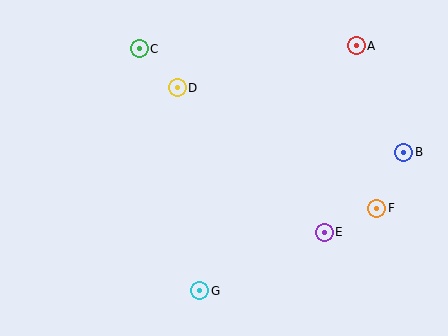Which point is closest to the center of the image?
Point D at (177, 88) is closest to the center.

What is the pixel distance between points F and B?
The distance between F and B is 62 pixels.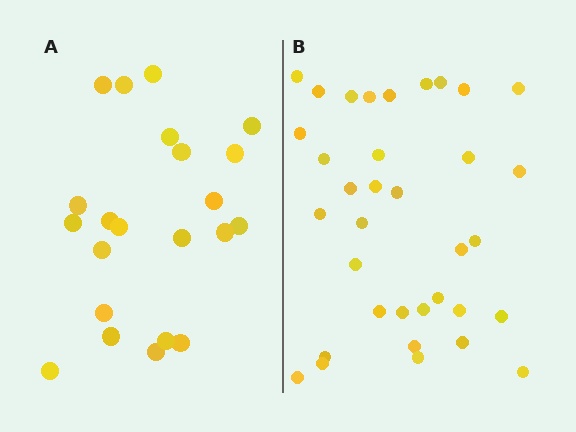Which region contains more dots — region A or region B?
Region B (the right region) has more dots.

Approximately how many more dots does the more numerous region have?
Region B has approximately 15 more dots than region A.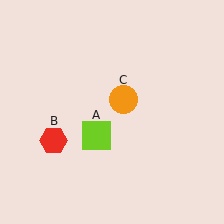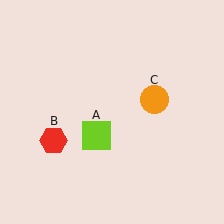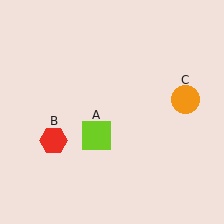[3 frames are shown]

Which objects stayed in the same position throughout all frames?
Lime square (object A) and red hexagon (object B) remained stationary.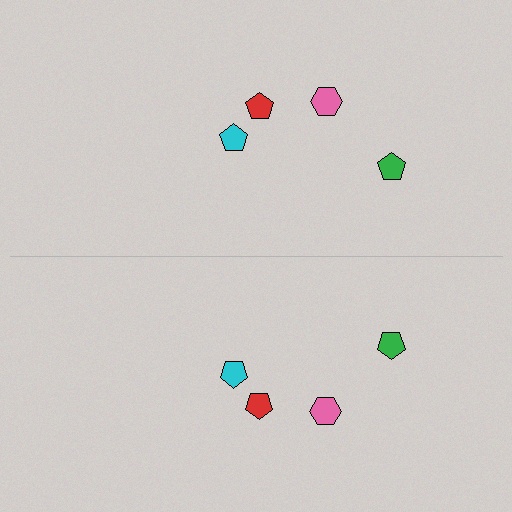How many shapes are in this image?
There are 8 shapes in this image.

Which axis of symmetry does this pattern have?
The pattern has a horizontal axis of symmetry running through the center of the image.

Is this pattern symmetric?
Yes, this pattern has bilateral (reflection) symmetry.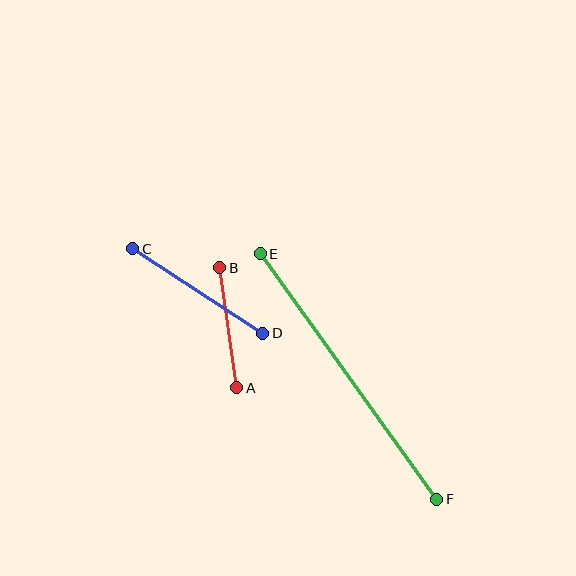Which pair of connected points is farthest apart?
Points E and F are farthest apart.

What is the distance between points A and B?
The distance is approximately 121 pixels.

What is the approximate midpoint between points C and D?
The midpoint is at approximately (198, 291) pixels.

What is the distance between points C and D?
The distance is approximately 155 pixels.